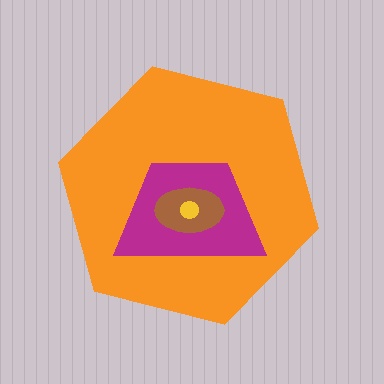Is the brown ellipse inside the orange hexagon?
Yes.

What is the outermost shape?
The orange hexagon.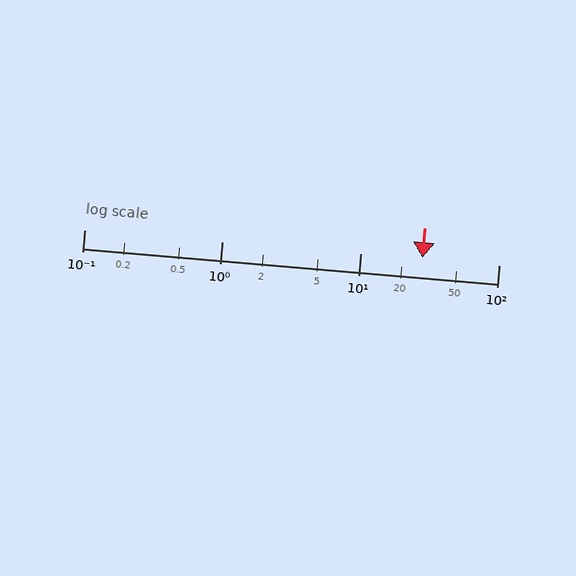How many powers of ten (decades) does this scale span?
The scale spans 3 decades, from 0.1 to 100.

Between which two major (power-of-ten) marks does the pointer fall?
The pointer is between 10 and 100.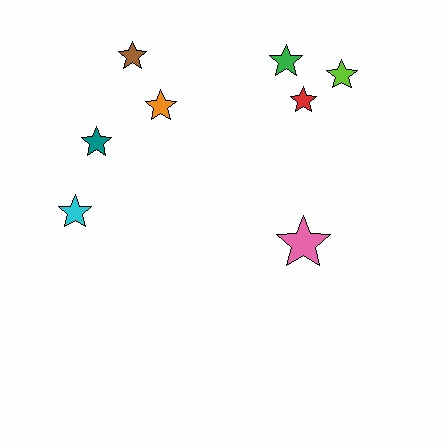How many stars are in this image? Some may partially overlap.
There are 8 stars.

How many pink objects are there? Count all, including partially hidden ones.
There is 1 pink object.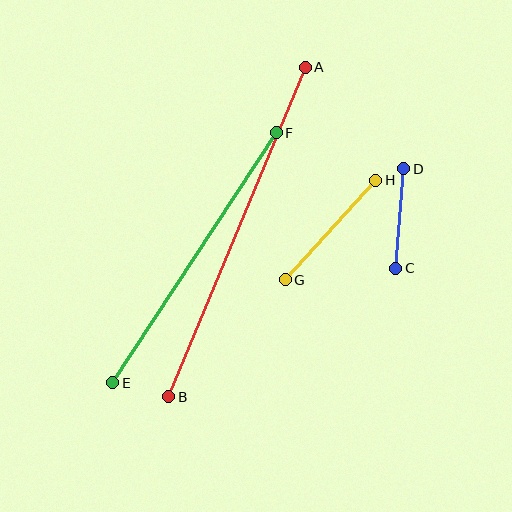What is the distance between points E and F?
The distance is approximately 299 pixels.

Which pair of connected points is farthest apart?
Points A and B are farthest apart.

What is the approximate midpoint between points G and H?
The midpoint is at approximately (330, 230) pixels.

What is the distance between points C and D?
The distance is approximately 100 pixels.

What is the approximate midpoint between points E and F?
The midpoint is at approximately (194, 258) pixels.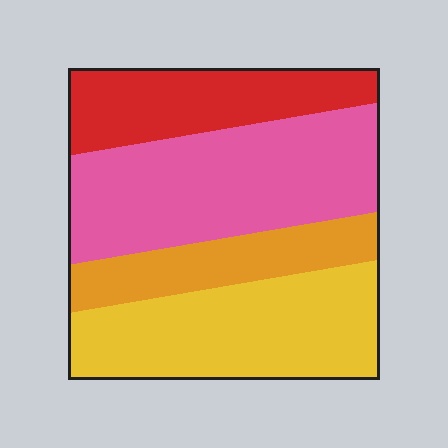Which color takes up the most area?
Pink, at roughly 35%.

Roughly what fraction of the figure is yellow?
Yellow covers around 30% of the figure.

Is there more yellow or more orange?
Yellow.